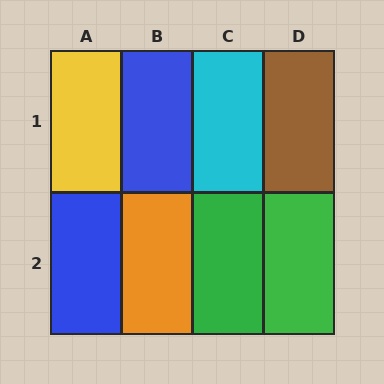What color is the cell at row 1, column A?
Yellow.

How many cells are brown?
1 cell is brown.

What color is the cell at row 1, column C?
Cyan.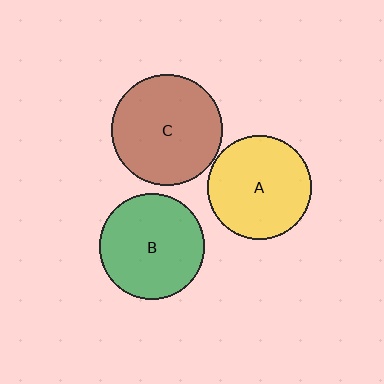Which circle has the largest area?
Circle C (brown).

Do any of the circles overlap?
No, none of the circles overlap.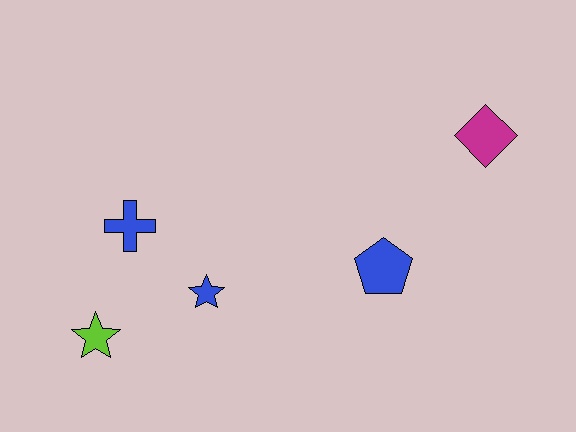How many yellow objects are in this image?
There are no yellow objects.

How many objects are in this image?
There are 5 objects.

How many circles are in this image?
There are no circles.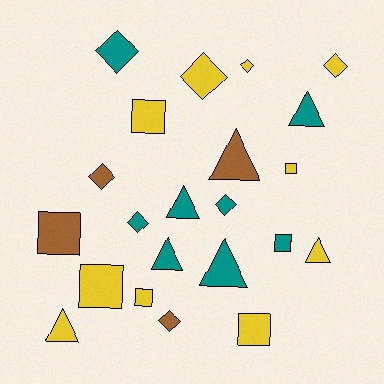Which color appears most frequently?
Yellow, with 10 objects.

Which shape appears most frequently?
Diamond, with 8 objects.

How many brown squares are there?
There is 1 brown square.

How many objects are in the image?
There are 22 objects.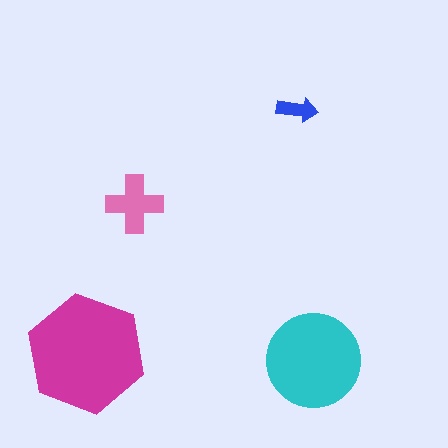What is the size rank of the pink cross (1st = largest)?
3rd.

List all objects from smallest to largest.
The blue arrow, the pink cross, the cyan circle, the magenta hexagon.